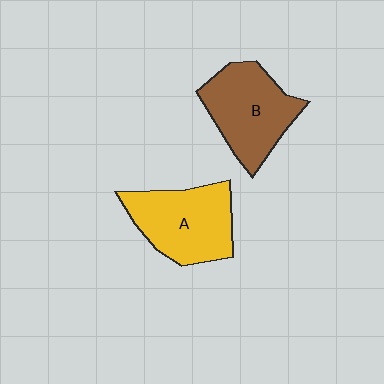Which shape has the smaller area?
Shape B (brown).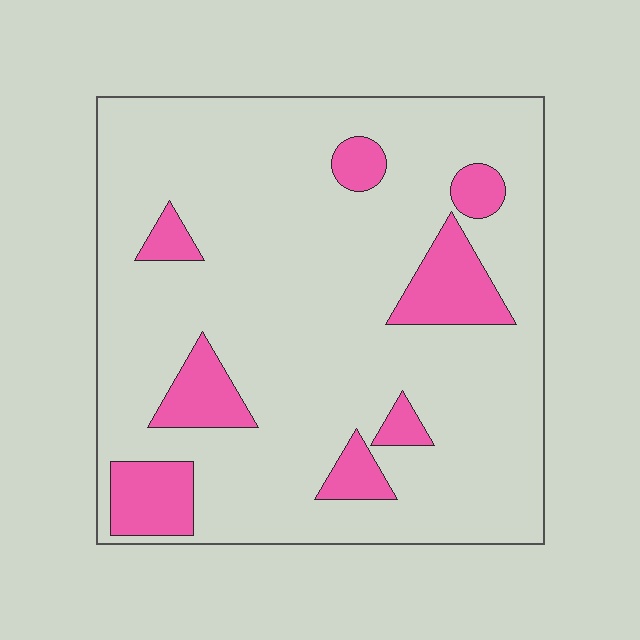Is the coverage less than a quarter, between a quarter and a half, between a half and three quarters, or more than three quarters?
Less than a quarter.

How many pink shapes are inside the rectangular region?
8.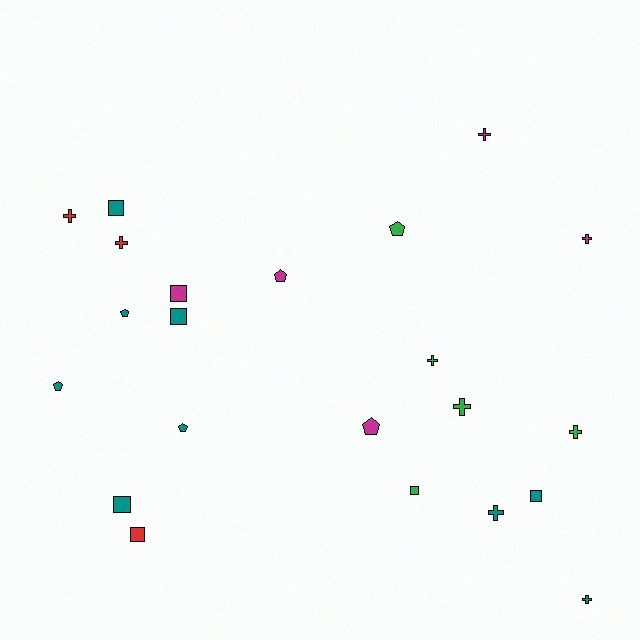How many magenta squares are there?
There is 1 magenta square.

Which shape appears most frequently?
Cross, with 9 objects.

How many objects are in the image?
There are 22 objects.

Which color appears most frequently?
Teal, with 9 objects.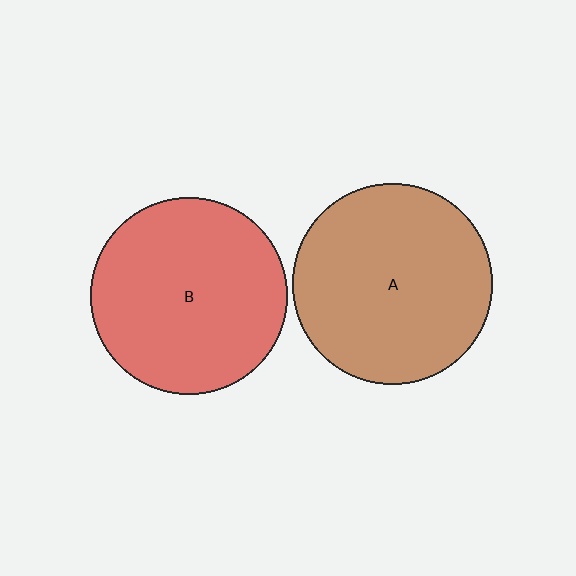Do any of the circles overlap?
No, none of the circles overlap.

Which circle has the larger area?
Circle A (brown).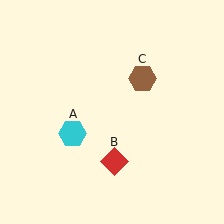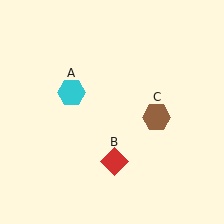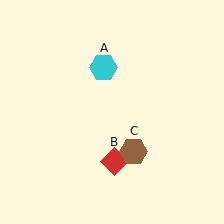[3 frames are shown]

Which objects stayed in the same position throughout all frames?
Red diamond (object B) remained stationary.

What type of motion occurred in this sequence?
The cyan hexagon (object A), brown hexagon (object C) rotated clockwise around the center of the scene.